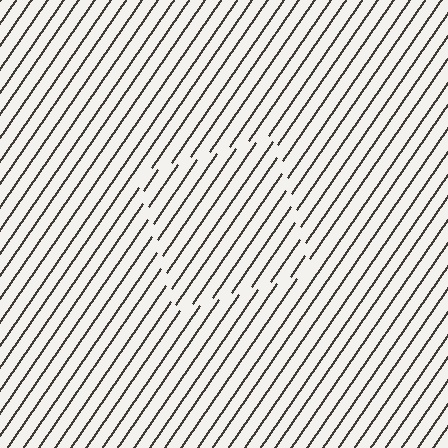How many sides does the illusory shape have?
4 sides — the line-ends trace a square.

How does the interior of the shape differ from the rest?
The interior of the shape contains the same grating, shifted by half a period — the contour is defined by the phase discontinuity where line-ends from the inner and outer gratings abut.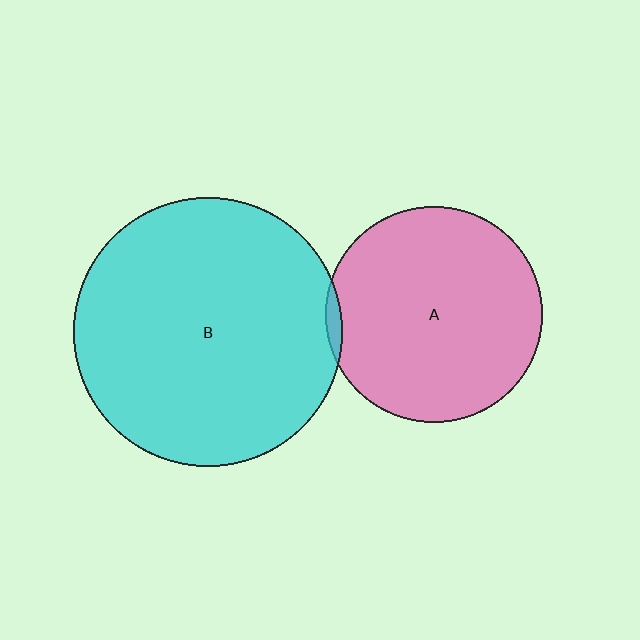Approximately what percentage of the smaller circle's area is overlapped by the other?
Approximately 5%.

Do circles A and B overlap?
Yes.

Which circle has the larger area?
Circle B (cyan).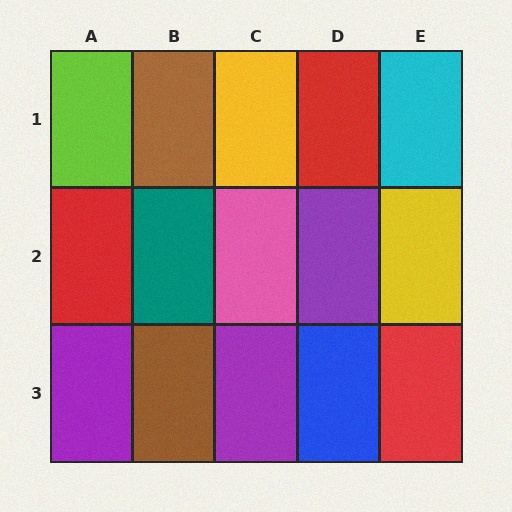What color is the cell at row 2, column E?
Yellow.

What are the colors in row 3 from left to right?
Purple, brown, purple, blue, red.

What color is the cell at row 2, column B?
Teal.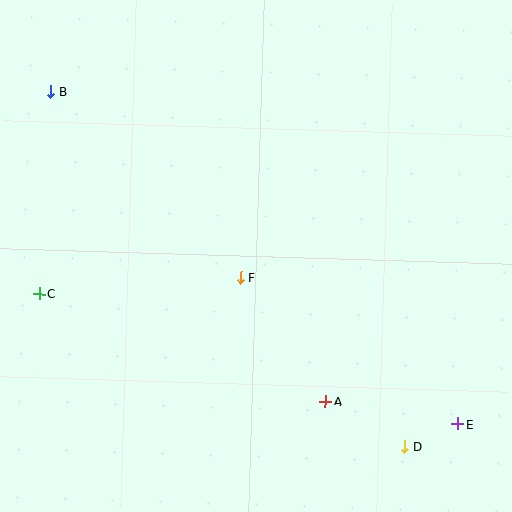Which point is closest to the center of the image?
Point F at (241, 277) is closest to the center.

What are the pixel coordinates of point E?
Point E is at (458, 424).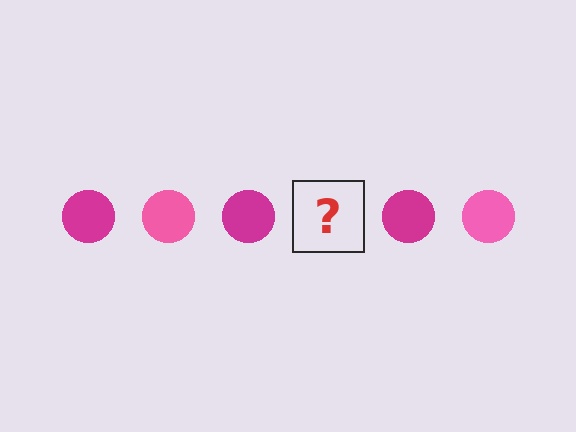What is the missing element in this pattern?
The missing element is a pink circle.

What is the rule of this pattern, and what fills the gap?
The rule is that the pattern cycles through magenta, pink circles. The gap should be filled with a pink circle.